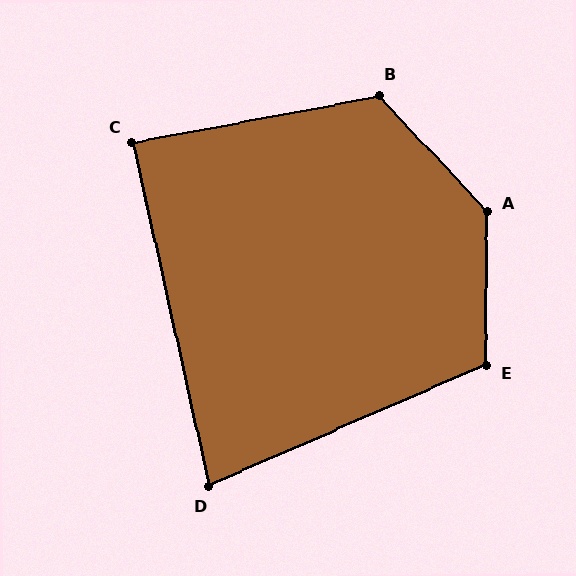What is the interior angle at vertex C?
Approximately 88 degrees (approximately right).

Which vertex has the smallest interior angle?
D, at approximately 79 degrees.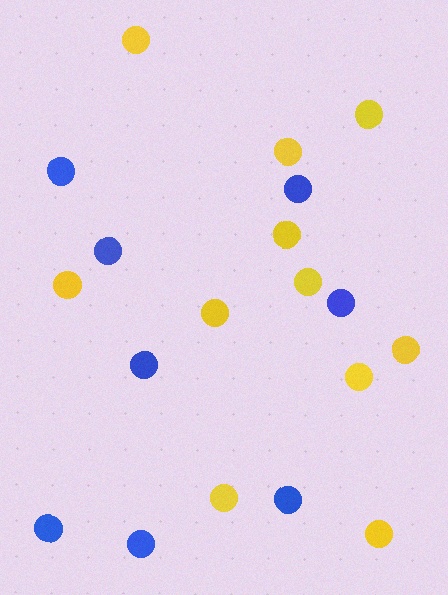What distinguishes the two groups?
There are 2 groups: one group of blue circles (8) and one group of yellow circles (11).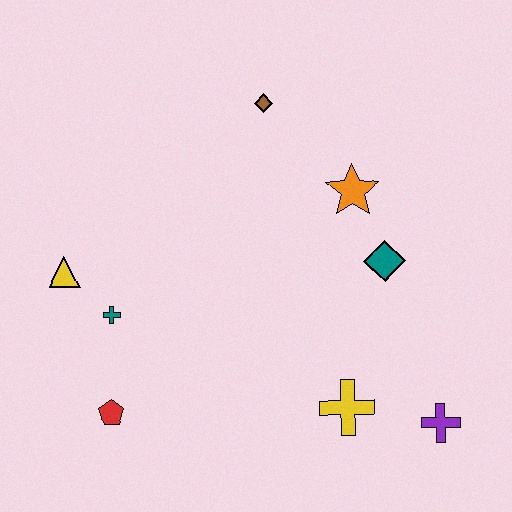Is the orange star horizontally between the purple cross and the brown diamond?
Yes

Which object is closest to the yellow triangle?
The teal cross is closest to the yellow triangle.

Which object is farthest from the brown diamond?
The purple cross is farthest from the brown diamond.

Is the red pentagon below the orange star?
Yes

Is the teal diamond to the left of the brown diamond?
No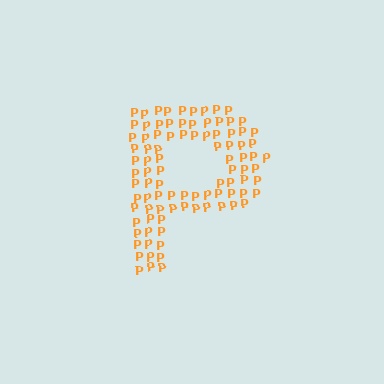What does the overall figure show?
The overall figure shows the letter P.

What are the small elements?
The small elements are letter P's.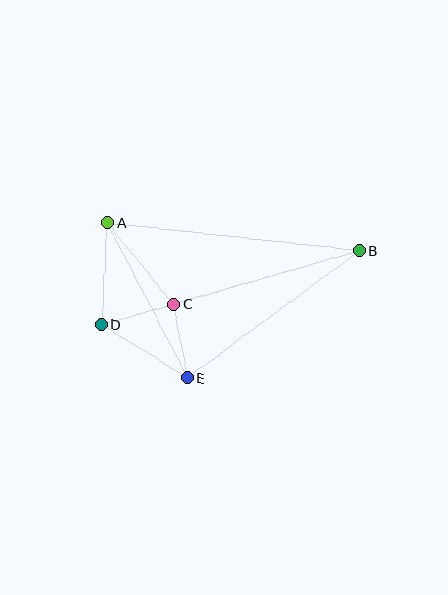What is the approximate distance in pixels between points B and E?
The distance between B and E is approximately 213 pixels.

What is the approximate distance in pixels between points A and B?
The distance between A and B is approximately 254 pixels.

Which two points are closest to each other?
Points C and D are closest to each other.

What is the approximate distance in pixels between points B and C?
The distance between B and C is approximately 193 pixels.